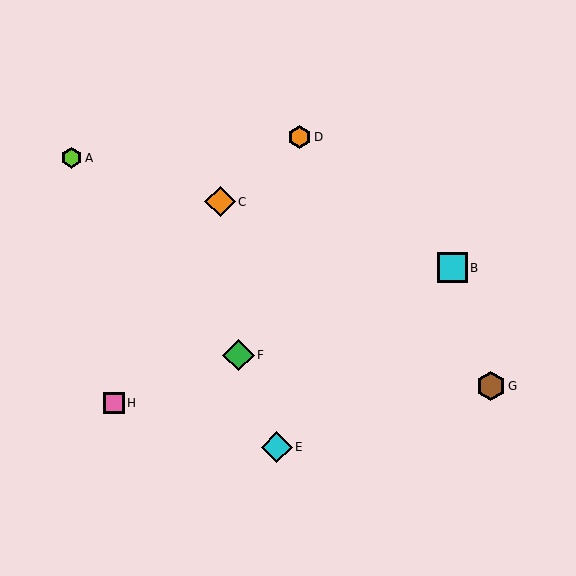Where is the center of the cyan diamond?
The center of the cyan diamond is at (277, 447).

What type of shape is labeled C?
Shape C is an orange diamond.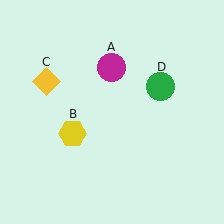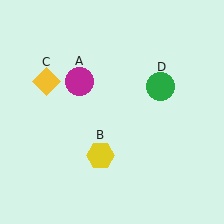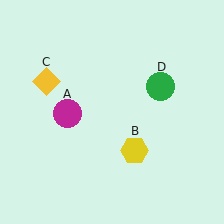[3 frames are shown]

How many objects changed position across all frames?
2 objects changed position: magenta circle (object A), yellow hexagon (object B).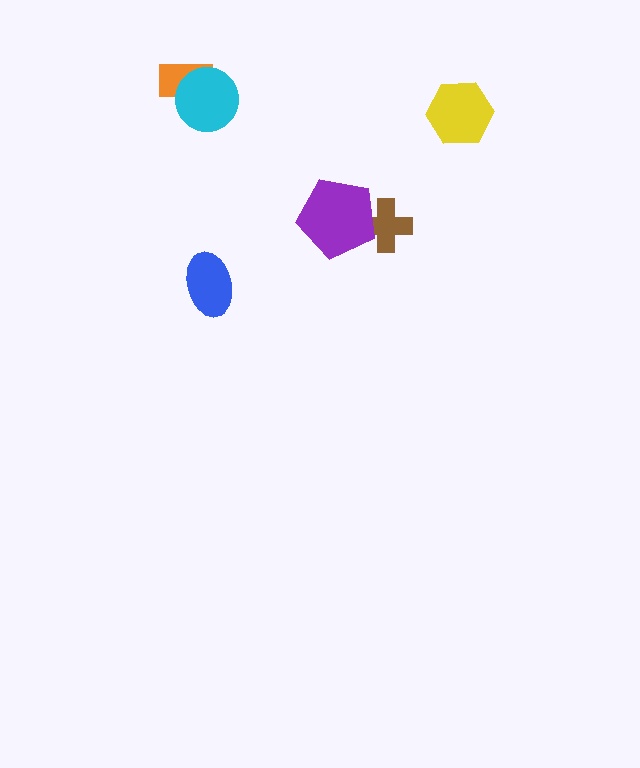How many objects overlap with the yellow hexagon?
0 objects overlap with the yellow hexagon.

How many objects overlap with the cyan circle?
1 object overlaps with the cyan circle.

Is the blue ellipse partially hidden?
No, no other shape covers it.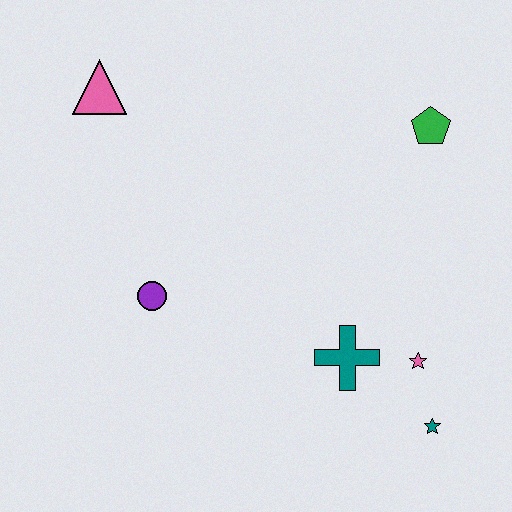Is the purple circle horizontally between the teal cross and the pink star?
No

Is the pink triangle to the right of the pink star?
No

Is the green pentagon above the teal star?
Yes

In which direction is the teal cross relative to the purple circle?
The teal cross is to the right of the purple circle.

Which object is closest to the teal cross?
The pink star is closest to the teal cross.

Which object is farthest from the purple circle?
The green pentagon is farthest from the purple circle.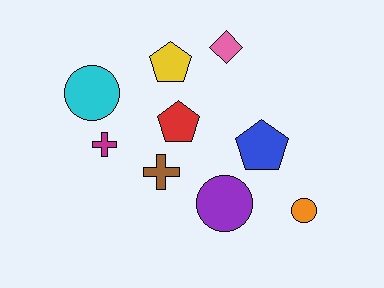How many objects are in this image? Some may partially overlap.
There are 9 objects.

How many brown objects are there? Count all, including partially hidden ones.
There is 1 brown object.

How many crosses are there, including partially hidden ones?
There are 2 crosses.